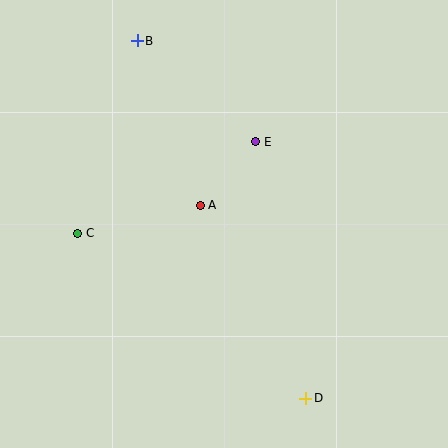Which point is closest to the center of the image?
Point A at (200, 205) is closest to the center.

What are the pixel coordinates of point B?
Point B is at (137, 41).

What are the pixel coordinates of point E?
Point E is at (256, 142).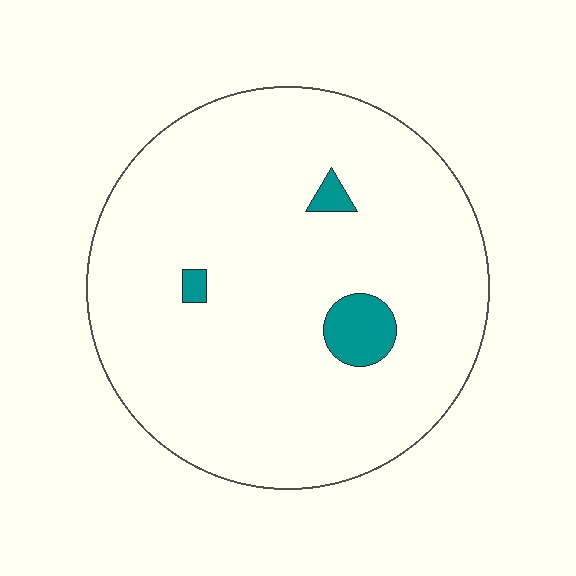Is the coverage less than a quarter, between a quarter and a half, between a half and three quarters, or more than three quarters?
Less than a quarter.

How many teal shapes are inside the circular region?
3.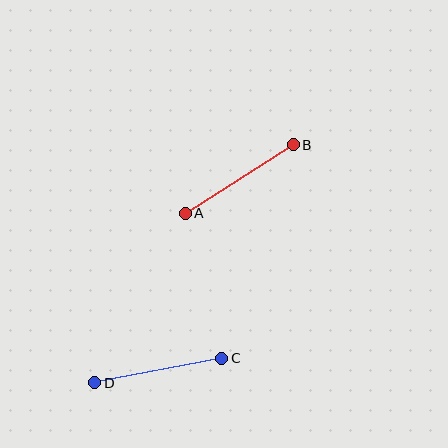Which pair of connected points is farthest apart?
Points C and D are farthest apart.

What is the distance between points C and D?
The distance is approximately 129 pixels.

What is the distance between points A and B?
The distance is approximately 128 pixels.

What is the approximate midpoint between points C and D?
The midpoint is at approximately (158, 371) pixels.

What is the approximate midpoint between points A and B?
The midpoint is at approximately (239, 179) pixels.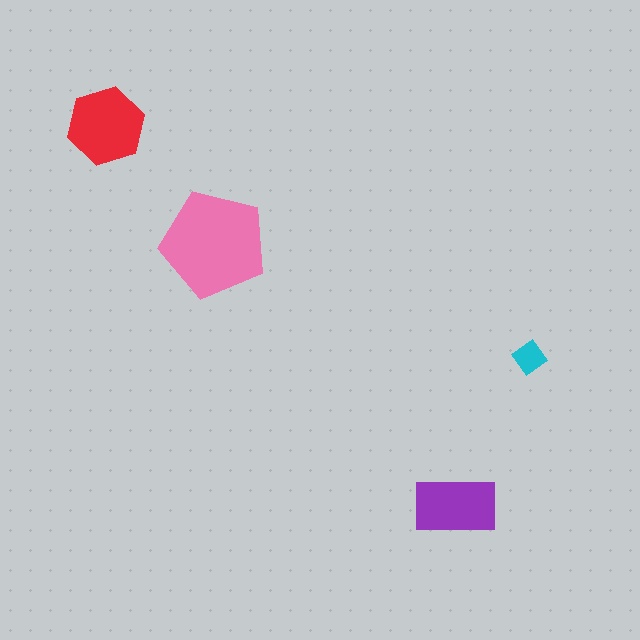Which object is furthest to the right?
The cyan diamond is rightmost.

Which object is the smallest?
The cyan diamond.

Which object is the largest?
The pink pentagon.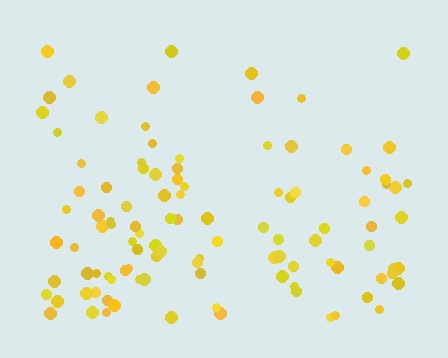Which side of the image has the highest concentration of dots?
The bottom.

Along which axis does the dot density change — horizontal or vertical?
Vertical.